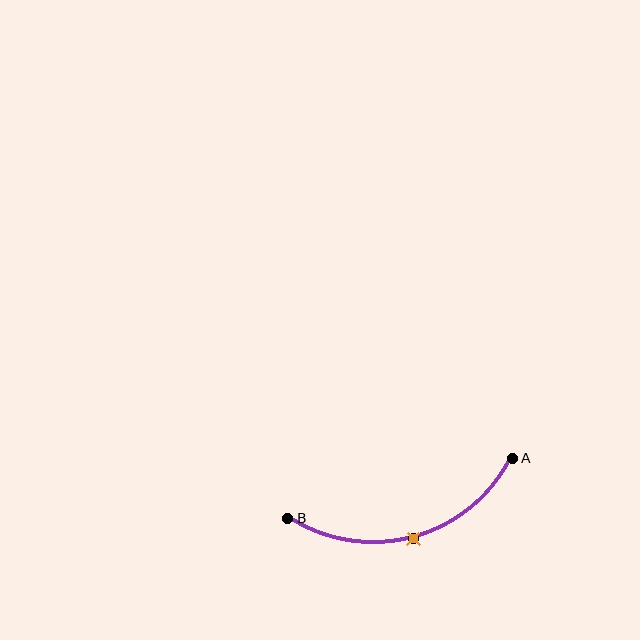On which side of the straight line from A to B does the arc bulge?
The arc bulges below the straight line connecting A and B.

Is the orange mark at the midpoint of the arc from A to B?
Yes. The orange mark lies on the arc at equal arc-length from both A and B — it is the arc midpoint.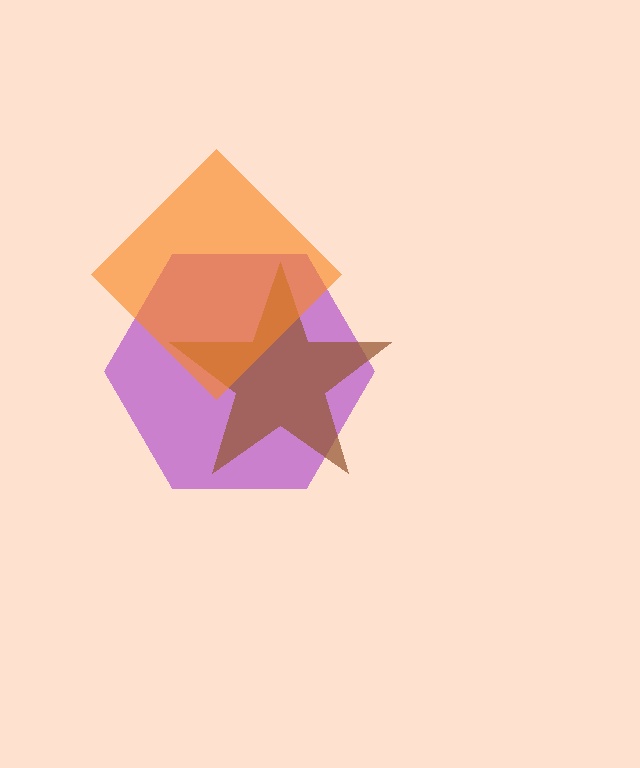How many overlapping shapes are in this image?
There are 3 overlapping shapes in the image.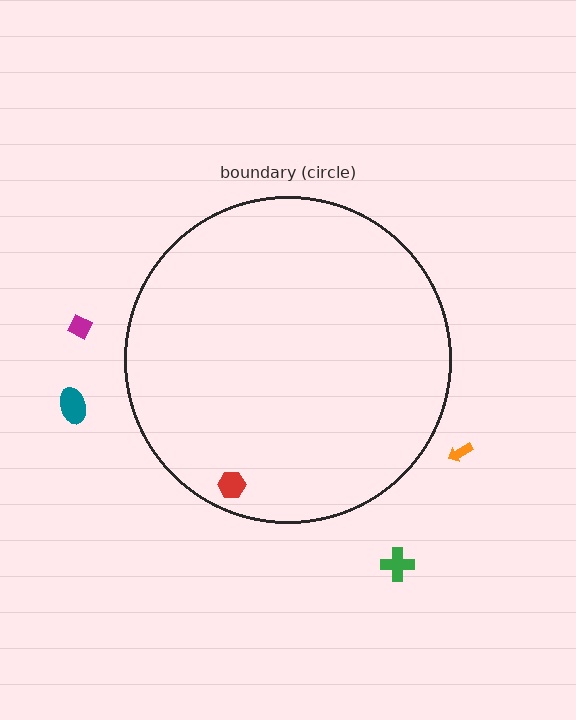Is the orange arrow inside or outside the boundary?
Outside.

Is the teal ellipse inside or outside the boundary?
Outside.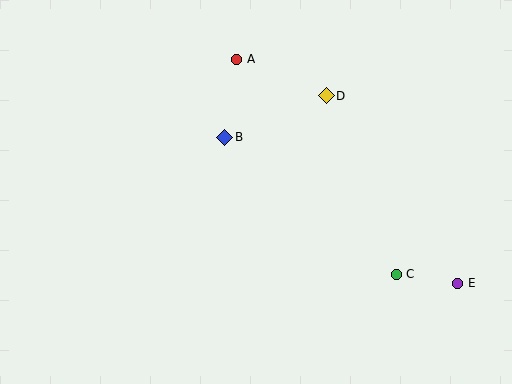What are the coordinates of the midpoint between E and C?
The midpoint between E and C is at (427, 279).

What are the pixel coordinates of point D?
Point D is at (326, 96).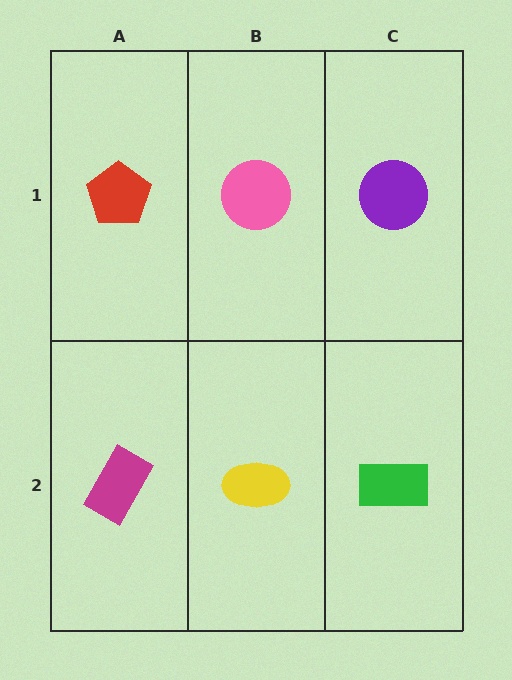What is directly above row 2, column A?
A red pentagon.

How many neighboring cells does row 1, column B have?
3.